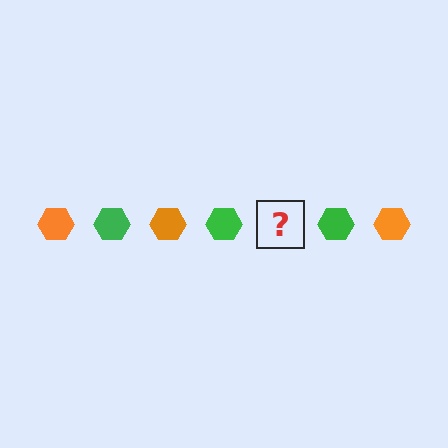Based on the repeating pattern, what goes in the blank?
The blank should be an orange hexagon.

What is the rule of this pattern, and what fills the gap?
The rule is that the pattern cycles through orange, green hexagons. The gap should be filled with an orange hexagon.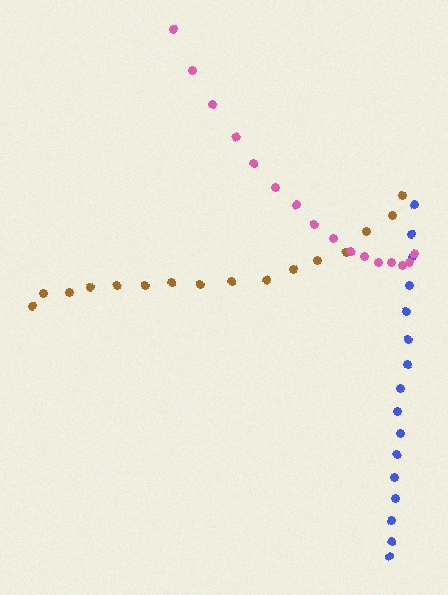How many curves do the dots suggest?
There are 3 distinct paths.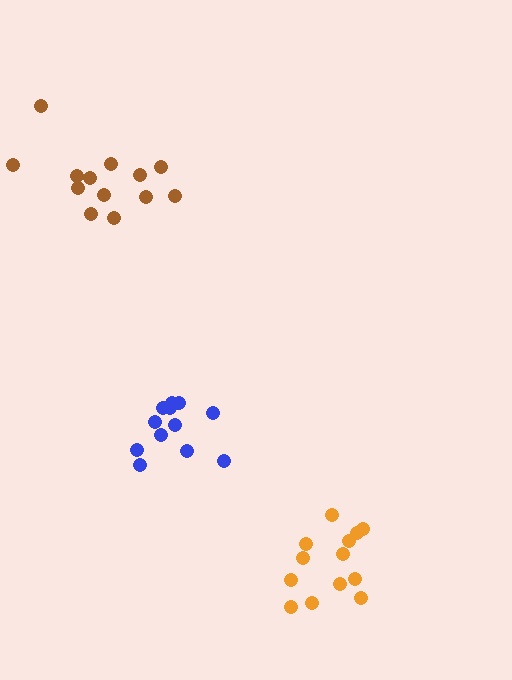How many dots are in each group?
Group 1: 13 dots, Group 2: 12 dots, Group 3: 13 dots (38 total).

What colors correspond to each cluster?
The clusters are colored: orange, blue, brown.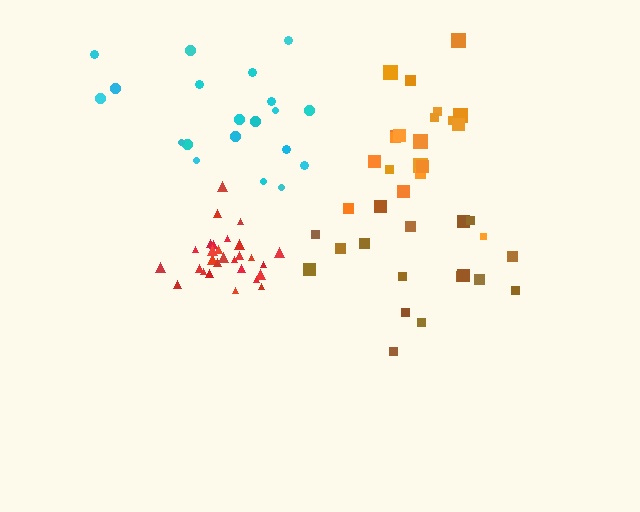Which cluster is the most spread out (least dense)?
Cyan.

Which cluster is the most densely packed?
Red.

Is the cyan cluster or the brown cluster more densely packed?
Brown.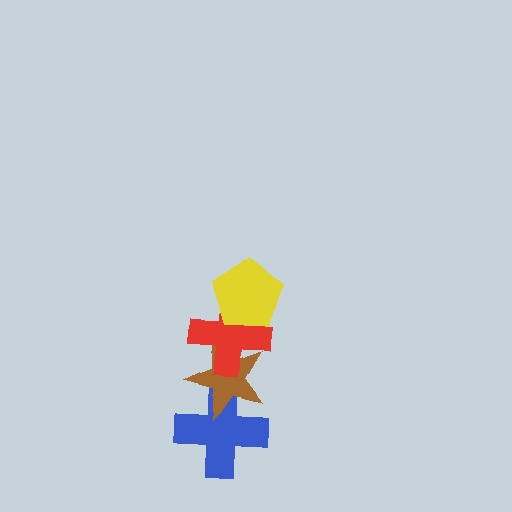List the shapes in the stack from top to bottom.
From top to bottom: the yellow pentagon, the red cross, the brown star, the blue cross.